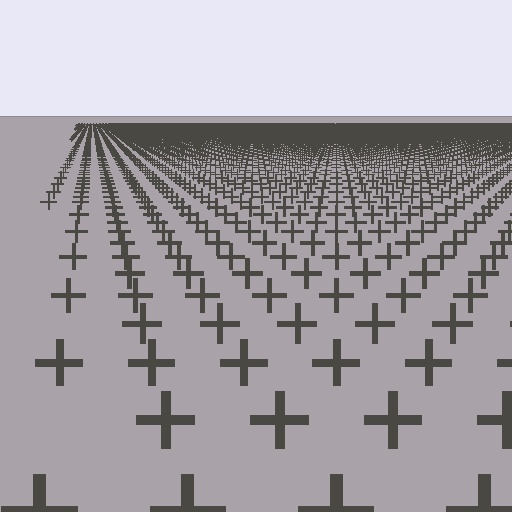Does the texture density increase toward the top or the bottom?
Density increases toward the top.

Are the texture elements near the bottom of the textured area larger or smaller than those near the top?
Larger. Near the bottom, elements are closer to the viewer and appear at a bigger on-screen size.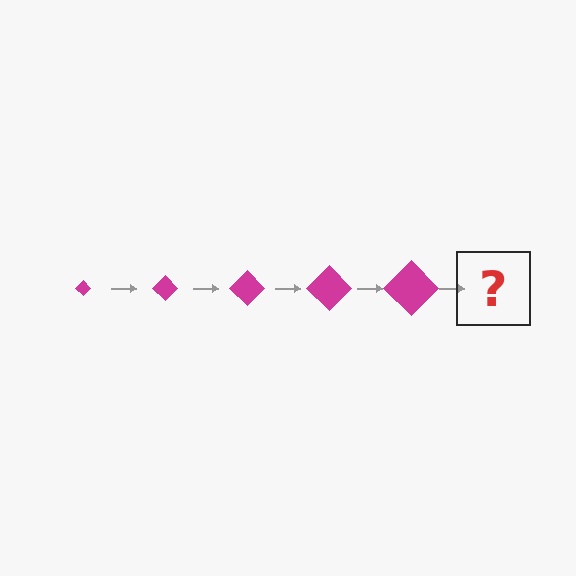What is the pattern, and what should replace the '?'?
The pattern is that the diamond gets progressively larger each step. The '?' should be a magenta diamond, larger than the previous one.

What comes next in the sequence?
The next element should be a magenta diamond, larger than the previous one.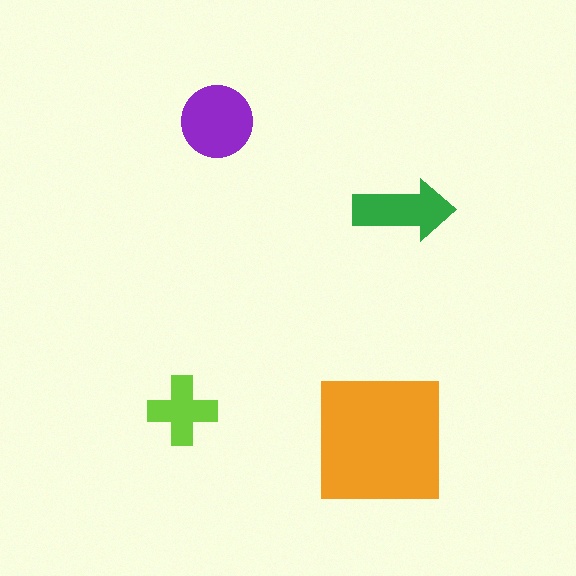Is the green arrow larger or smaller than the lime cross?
Larger.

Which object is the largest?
The orange square.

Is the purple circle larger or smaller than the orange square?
Smaller.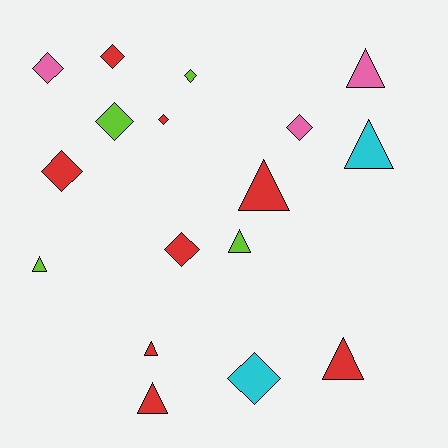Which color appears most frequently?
Red, with 8 objects.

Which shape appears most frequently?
Diamond, with 9 objects.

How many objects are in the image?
There are 17 objects.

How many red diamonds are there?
There are 4 red diamonds.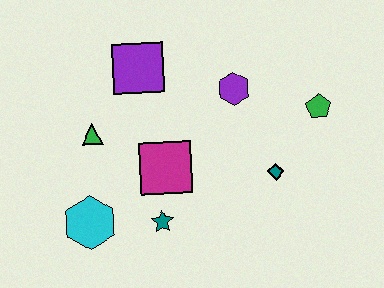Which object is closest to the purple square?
The green triangle is closest to the purple square.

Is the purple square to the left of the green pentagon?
Yes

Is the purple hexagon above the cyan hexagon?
Yes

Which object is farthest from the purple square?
The green pentagon is farthest from the purple square.